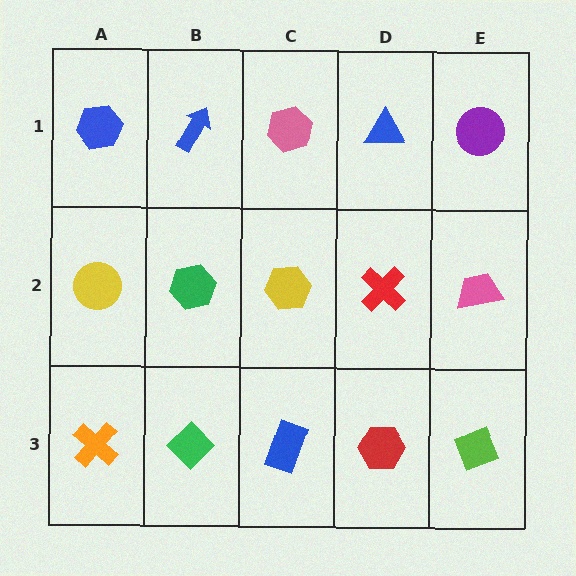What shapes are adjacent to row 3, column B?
A green hexagon (row 2, column B), an orange cross (row 3, column A), a blue rectangle (row 3, column C).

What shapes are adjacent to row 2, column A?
A blue hexagon (row 1, column A), an orange cross (row 3, column A), a green hexagon (row 2, column B).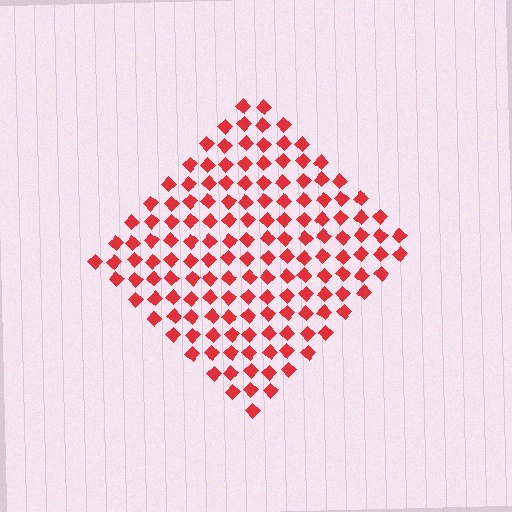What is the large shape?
The large shape is a diamond.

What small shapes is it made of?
It is made of small diamonds.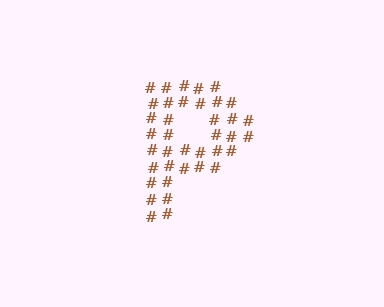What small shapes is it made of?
It is made of small hash symbols.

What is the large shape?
The large shape is the letter P.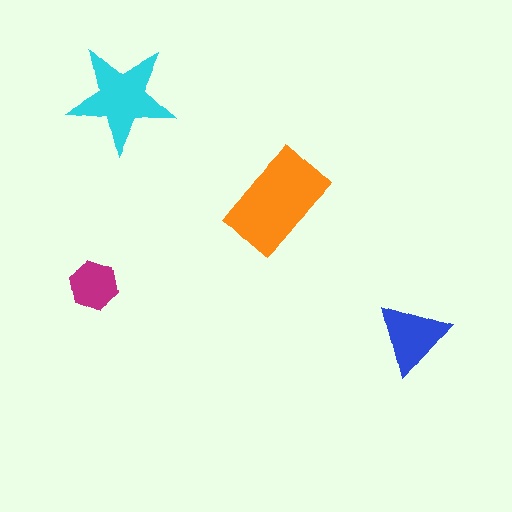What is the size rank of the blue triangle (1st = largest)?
3rd.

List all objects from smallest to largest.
The magenta hexagon, the blue triangle, the cyan star, the orange rectangle.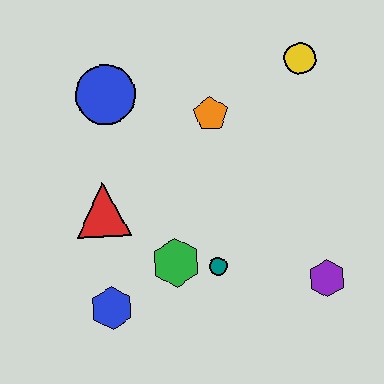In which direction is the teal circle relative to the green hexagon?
The teal circle is to the right of the green hexagon.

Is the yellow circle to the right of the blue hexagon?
Yes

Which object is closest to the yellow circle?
The orange pentagon is closest to the yellow circle.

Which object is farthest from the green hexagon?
The yellow circle is farthest from the green hexagon.